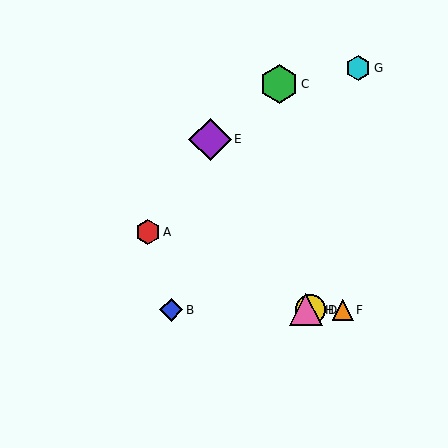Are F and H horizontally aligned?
Yes, both are at y≈310.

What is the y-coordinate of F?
Object F is at y≈310.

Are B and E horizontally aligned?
No, B is at y≈310 and E is at y≈139.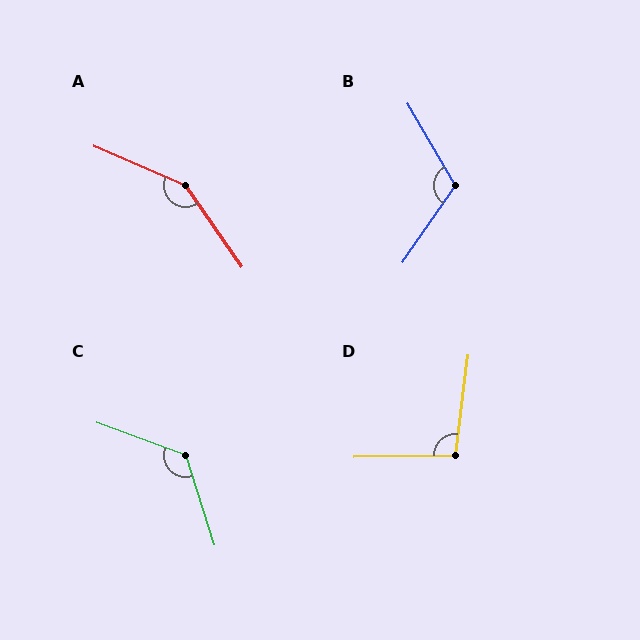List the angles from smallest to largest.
D (98°), B (115°), C (128°), A (149°).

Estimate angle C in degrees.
Approximately 128 degrees.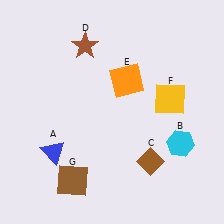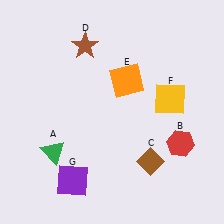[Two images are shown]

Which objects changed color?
A changed from blue to green. B changed from cyan to red. G changed from brown to purple.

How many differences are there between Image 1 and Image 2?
There are 3 differences between the two images.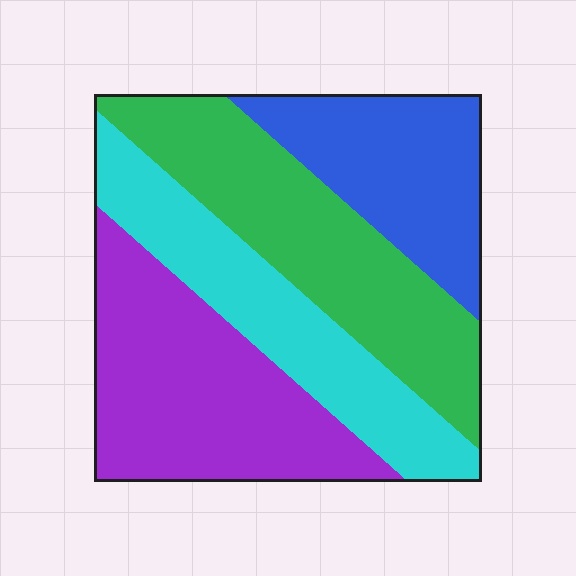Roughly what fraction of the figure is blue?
Blue takes up less than a quarter of the figure.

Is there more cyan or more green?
Green.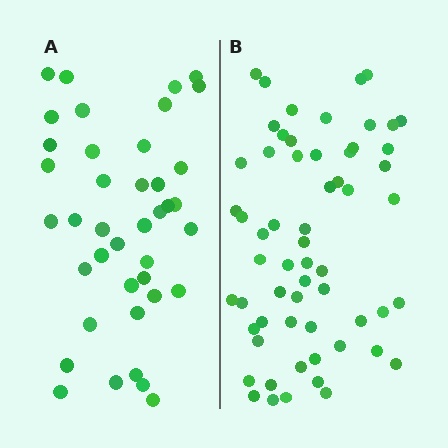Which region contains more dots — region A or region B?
Region B (the right region) has more dots.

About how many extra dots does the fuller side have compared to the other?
Region B has approximately 20 more dots than region A.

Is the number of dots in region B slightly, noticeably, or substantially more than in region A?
Region B has substantially more. The ratio is roughly 1.5 to 1.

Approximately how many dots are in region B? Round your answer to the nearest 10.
About 60 dots.